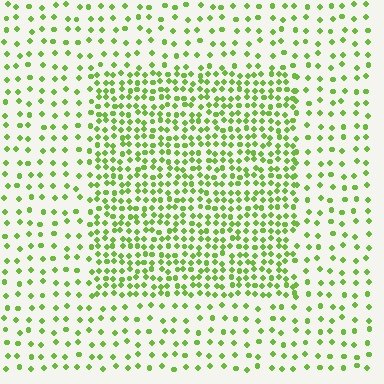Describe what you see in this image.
The image contains small lime elements arranged at two different densities. A rectangle-shaped region is visible where the elements are more densely packed than the surrounding area.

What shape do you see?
I see a rectangle.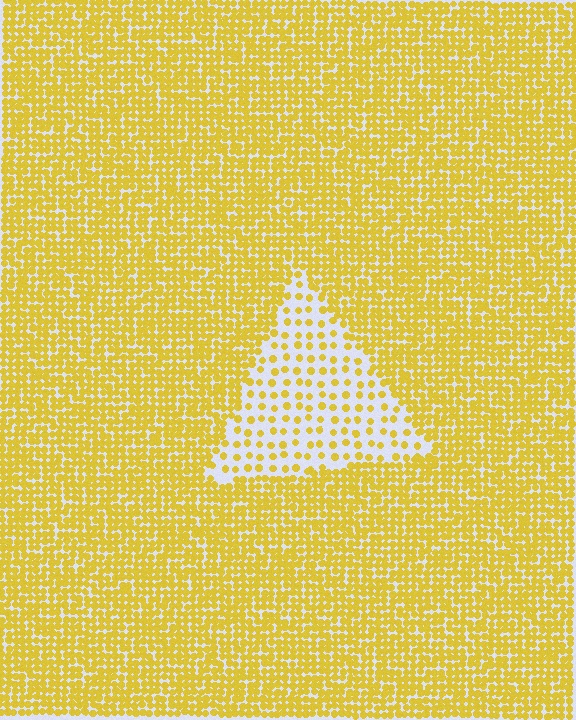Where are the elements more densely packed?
The elements are more densely packed outside the triangle boundary.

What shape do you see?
I see a triangle.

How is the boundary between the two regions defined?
The boundary is defined by a change in element density (approximately 2.9x ratio). All elements are the same color, size, and shape.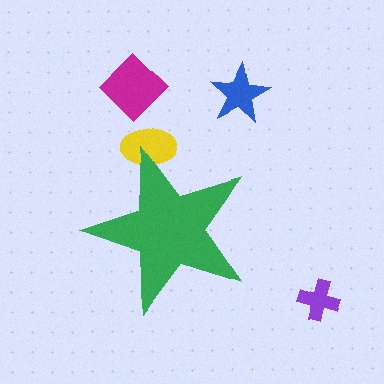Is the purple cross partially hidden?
No, the purple cross is fully visible.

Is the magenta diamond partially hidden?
No, the magenta diamond is fully visible.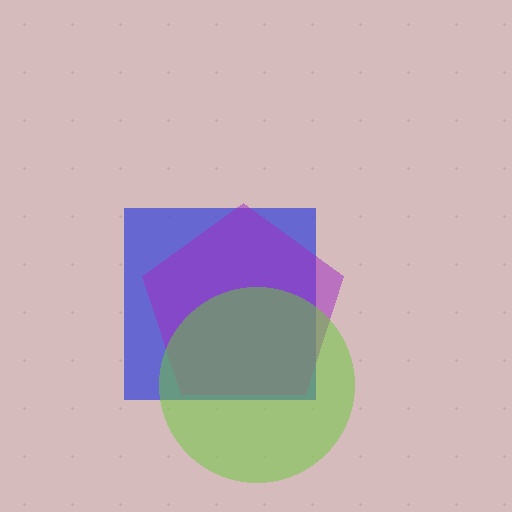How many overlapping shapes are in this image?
There are 3 overlapping shapes in the image.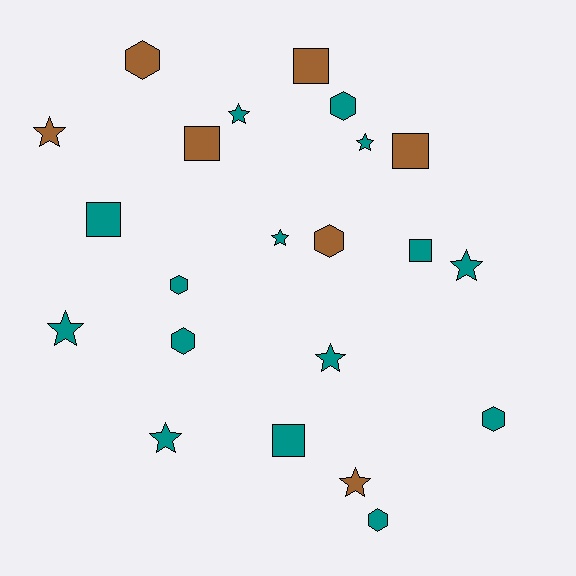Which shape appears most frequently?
Star, with 9 objects.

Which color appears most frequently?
Teal, with 15 objects.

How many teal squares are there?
There are 3 teal squares.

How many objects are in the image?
There are 22 objects.